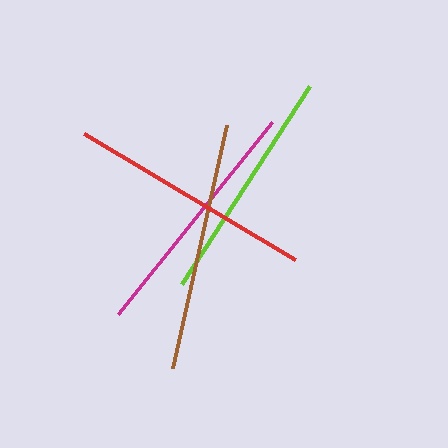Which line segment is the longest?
The brown line is the longest at approximately 249 pixels.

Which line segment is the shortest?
The lime line is the shortest at approximately 235 pixels.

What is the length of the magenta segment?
The magenta segment is approximately 246 pixels long.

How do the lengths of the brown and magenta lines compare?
The brown and magenta lines are approximately the same length.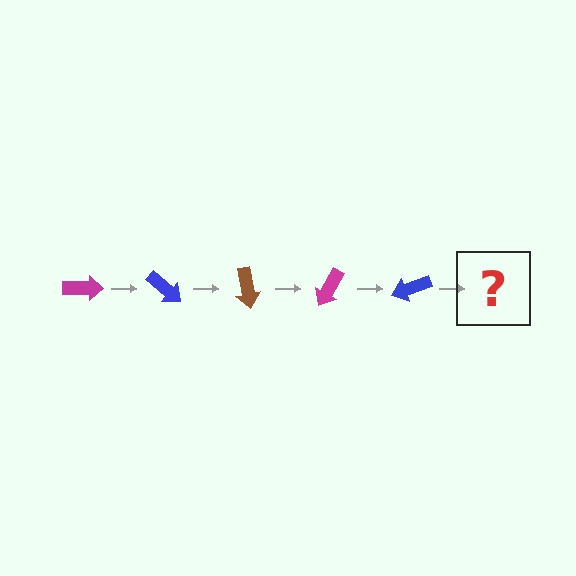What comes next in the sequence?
The next element should be a brown arrow, rotated 200 degrees from the start.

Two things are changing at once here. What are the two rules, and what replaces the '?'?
The two rules are that it rotates 40 degrees each step and the color cycles through magenta, blue, and brown. The '?' should be a brown arrow, rotated 200 degrees from the start.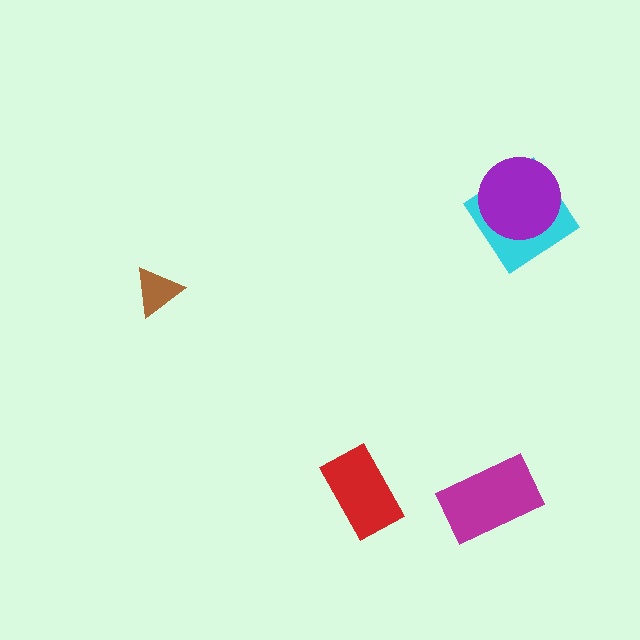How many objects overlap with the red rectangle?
0 objects overlap with the red rectangle.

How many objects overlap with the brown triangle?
0 objects overlap with the brown triangle.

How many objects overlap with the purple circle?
1 object overlaps with the purple circle.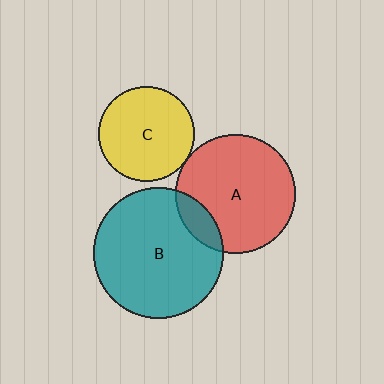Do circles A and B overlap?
Yes.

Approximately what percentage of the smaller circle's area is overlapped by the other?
Approximately 15%.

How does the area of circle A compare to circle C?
Approximately 1.6 times.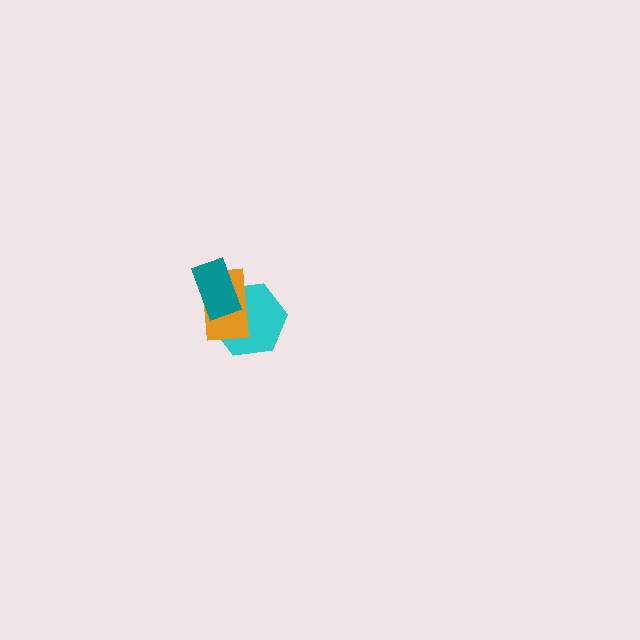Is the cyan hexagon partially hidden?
Yes, it is partially covered by another shape.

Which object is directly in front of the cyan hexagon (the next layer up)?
The orange rectangle is directly in front of the cyan hexagon.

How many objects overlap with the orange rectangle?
2 objects overlap with the orange rectangle.